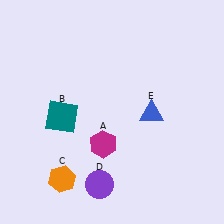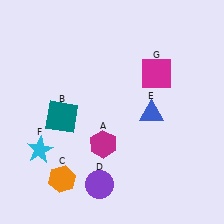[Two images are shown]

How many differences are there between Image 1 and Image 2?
There are 2 differences between the two images.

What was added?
A cyan star (F), a magenta square (G) were added in Image 2.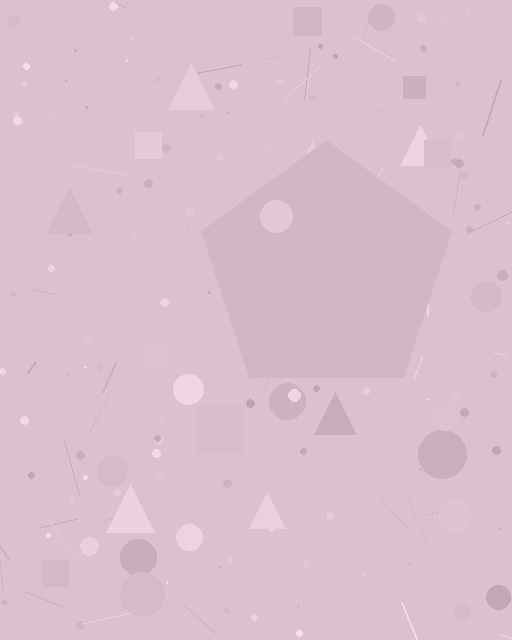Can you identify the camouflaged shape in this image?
The camouflaged shape is a pentagon.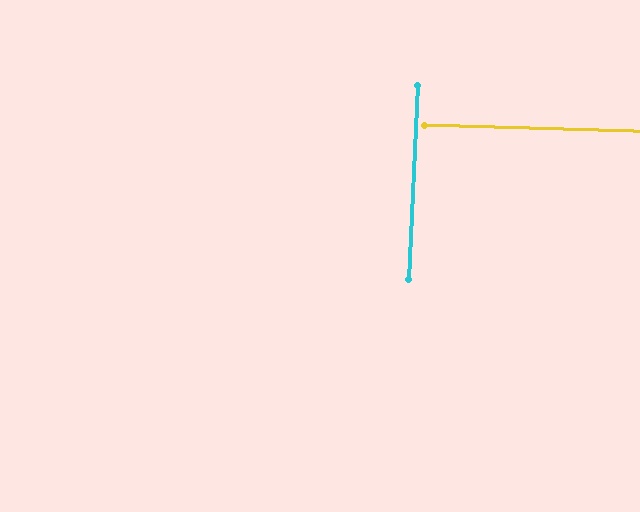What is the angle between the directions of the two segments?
Approximately 89 degrees.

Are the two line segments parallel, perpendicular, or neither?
Perpendicular — they meet at approximately 89°.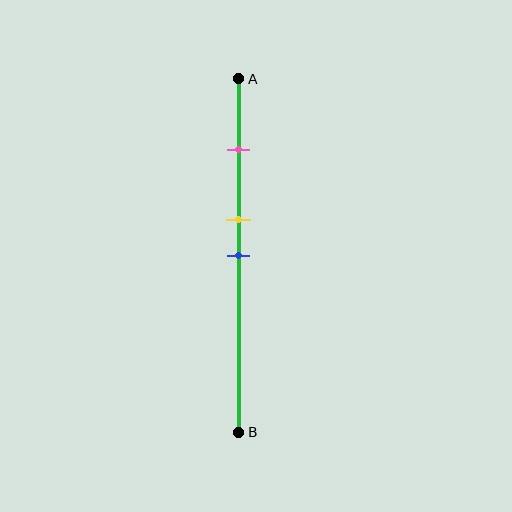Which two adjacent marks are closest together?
The yellow and blue marks are the closest adjacent pair.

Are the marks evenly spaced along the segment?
No, the marks are not evenly spaced.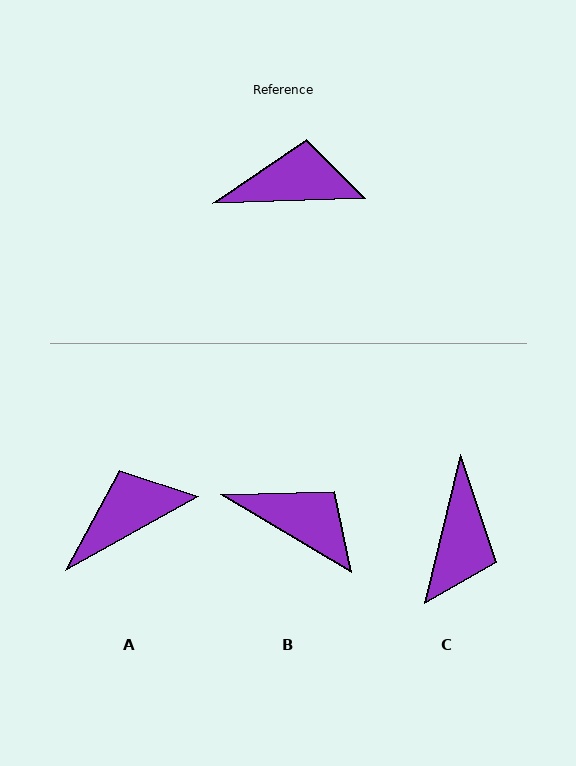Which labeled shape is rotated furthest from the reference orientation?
C, about 106 degrees away.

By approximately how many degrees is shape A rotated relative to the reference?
Approximately 27 degrees counter-clockwise.